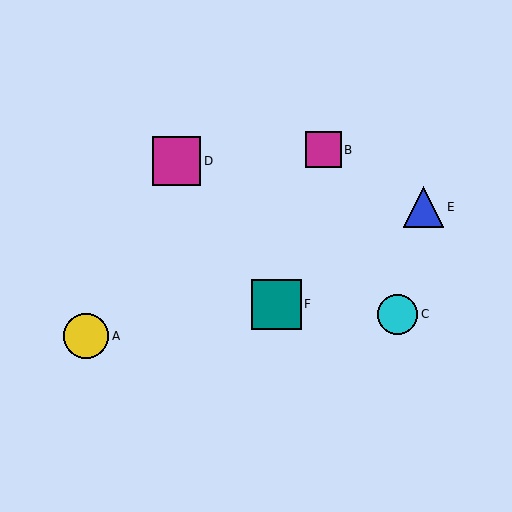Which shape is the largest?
The teal square (labeled F) is the largest.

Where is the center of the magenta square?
The center of the magenta square is at (177, 161).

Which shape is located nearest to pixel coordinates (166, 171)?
The magenta square (labeled D) at (177, 161) is nearest to that location.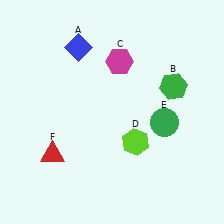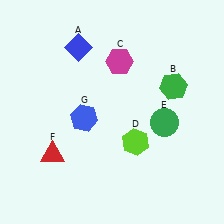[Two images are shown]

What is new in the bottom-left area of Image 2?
A blue hexagon (G) was added in the bottom-left area of Image 2.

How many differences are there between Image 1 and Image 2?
There is 1 difference between the two images.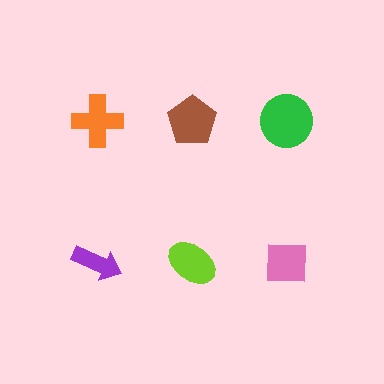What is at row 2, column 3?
A pink square.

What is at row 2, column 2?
A lime ellipse.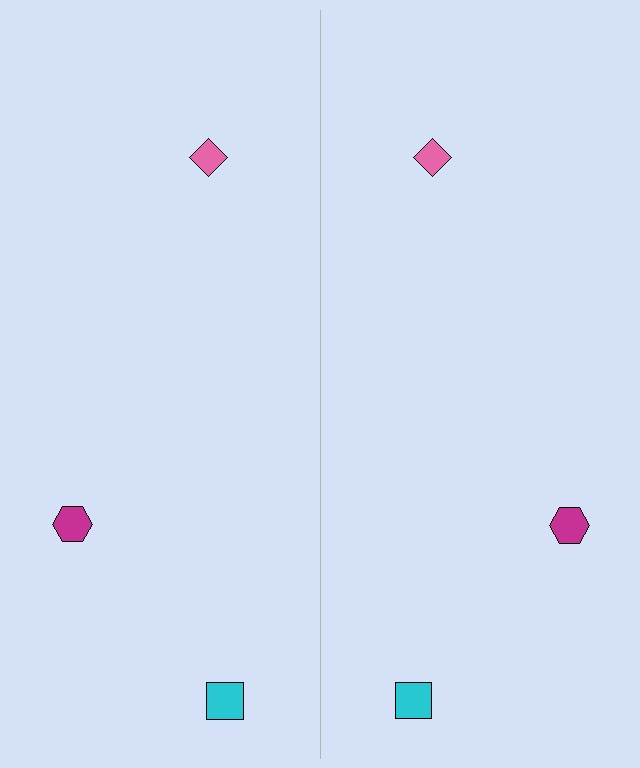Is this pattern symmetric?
Yes, this pattern has bilateral (reflection) symmetry.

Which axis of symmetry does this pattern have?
The pattern has a vertical axis of symmetry running through the center of the image.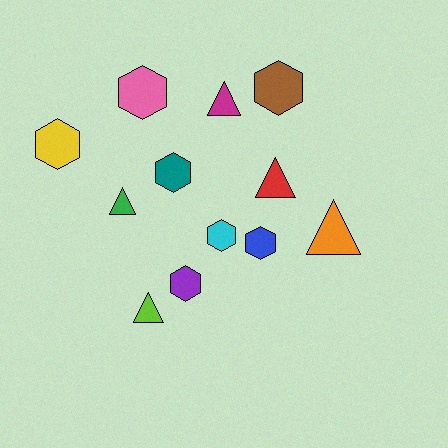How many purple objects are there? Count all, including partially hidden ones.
There is 1 purple object.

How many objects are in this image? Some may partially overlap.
There are 12 objects.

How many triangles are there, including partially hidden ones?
There are 5 triangles.